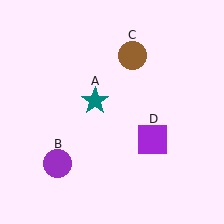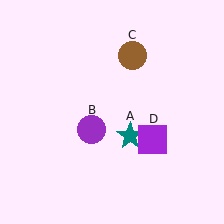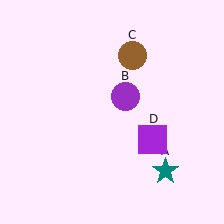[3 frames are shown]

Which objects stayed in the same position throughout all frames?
Brown circle (object C) and purple square (object D) remained stationary.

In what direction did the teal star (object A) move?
The teal star (object A) moved down and to the right.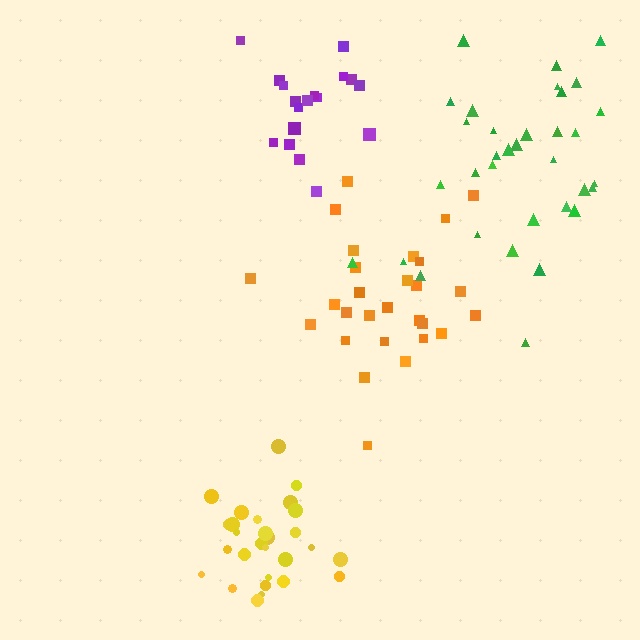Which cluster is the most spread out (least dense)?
Green.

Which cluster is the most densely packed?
Yellow.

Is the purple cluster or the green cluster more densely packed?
Purple.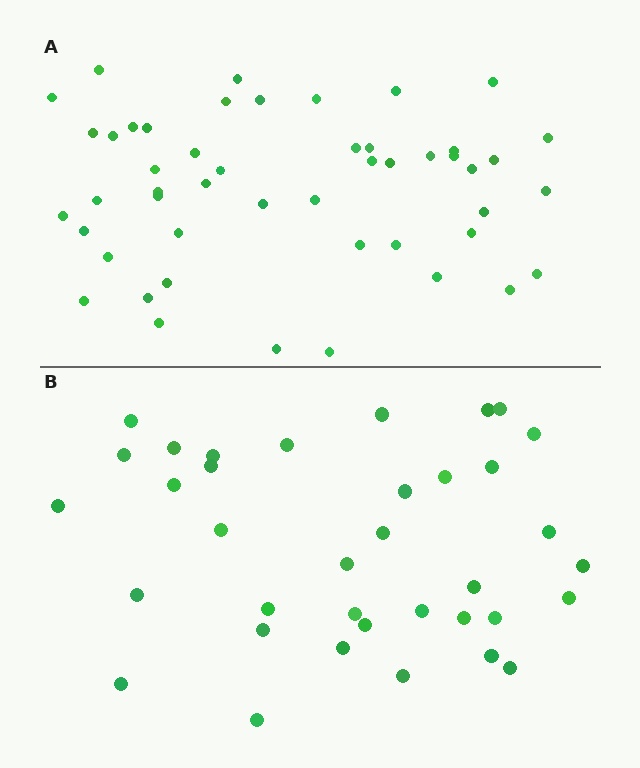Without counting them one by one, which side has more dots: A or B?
Region A (the top region) has more dots.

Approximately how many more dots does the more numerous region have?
Region A has approximately 15 more dots than region B.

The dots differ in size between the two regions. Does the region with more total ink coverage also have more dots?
No. Region B has more total ink coverage because its dots are larger, but region A actually contains more individual dots. Total area can be misleading — the number of items is what matters here.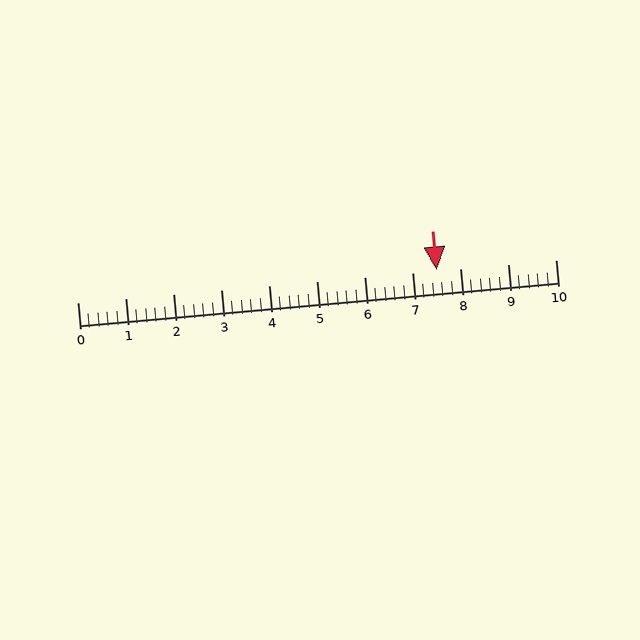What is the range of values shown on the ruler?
The ruler shows values from 0 to 10.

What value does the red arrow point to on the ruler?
The red arrow points to approximately 7.5.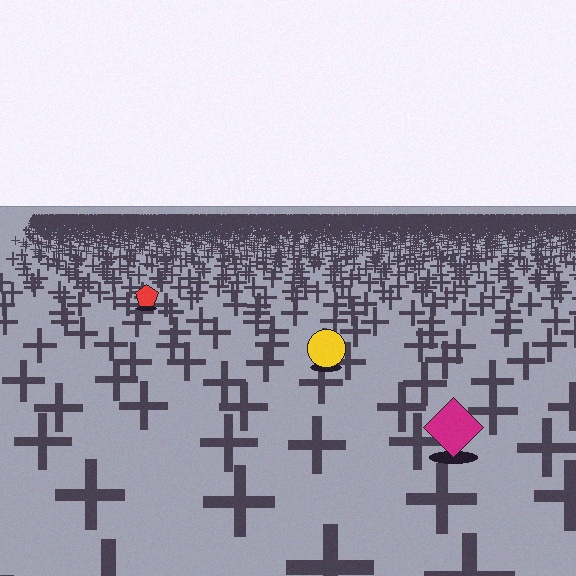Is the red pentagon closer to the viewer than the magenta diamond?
No. The magenta diamond is closer — you can tell from the texture gradient: the ground texture is coarser near it.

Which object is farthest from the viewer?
The red pentagon is farthest from the viewer. It appears smaller and the ground texture around it is denser.